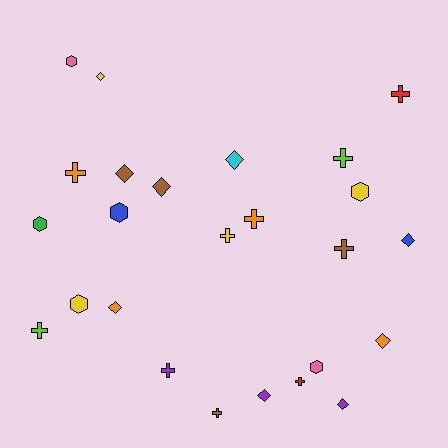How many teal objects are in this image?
There are no teal objects.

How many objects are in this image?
There are 25 objects.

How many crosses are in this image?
There are 10 crosses.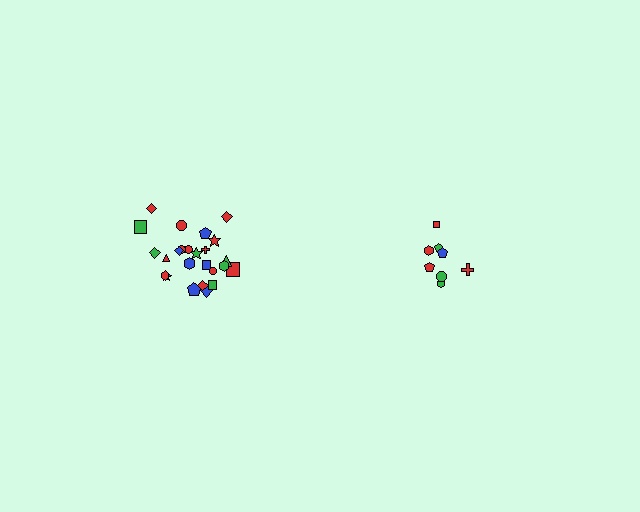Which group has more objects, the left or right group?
The left group.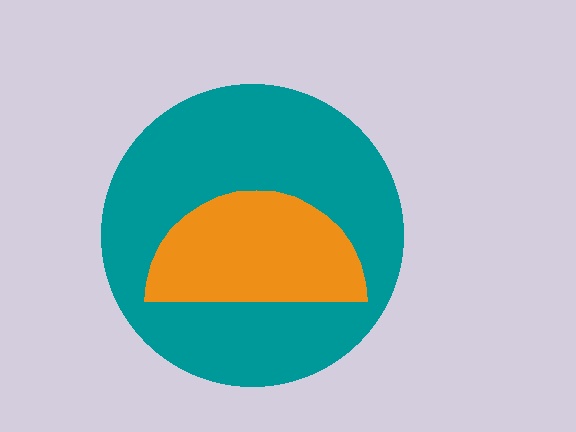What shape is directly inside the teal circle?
The orange semicircle.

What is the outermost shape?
The teal circle.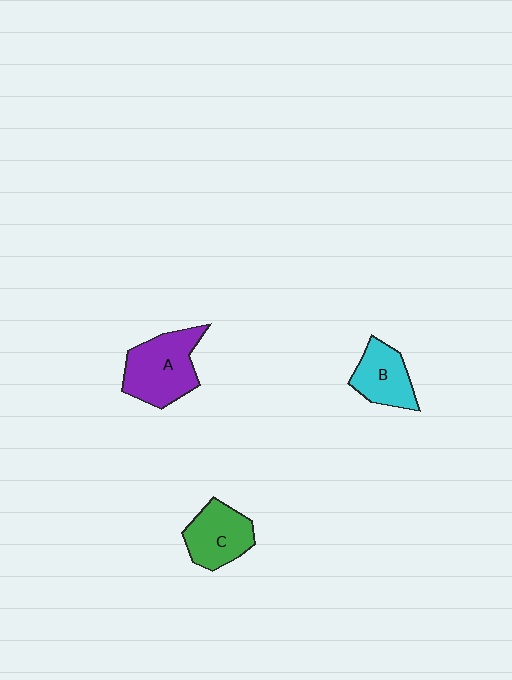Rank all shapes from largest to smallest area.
From largest to smallest: A (purple), C (green), B (cyan).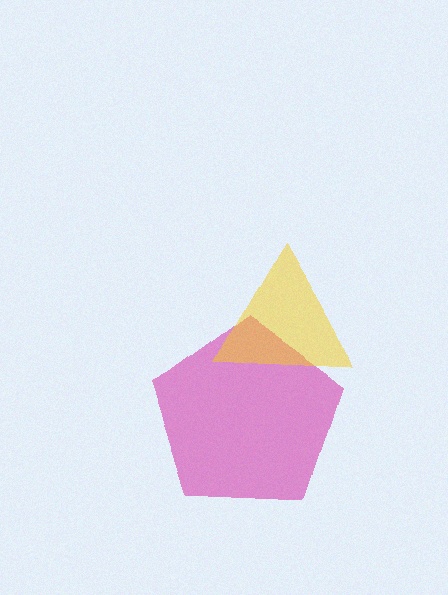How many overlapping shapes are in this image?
There are 2 overlapping shapes in the image.